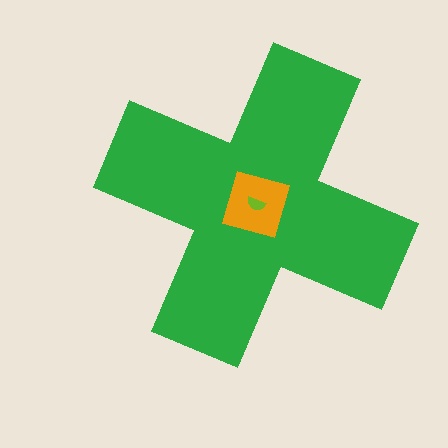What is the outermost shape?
The green cross.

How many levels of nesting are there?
3.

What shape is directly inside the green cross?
The orange diamond.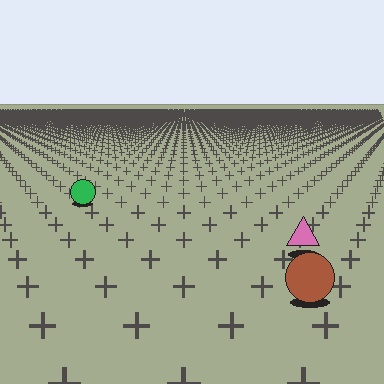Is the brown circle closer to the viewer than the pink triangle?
Yes. The brown circle is closer — you can tell from the texture gradient: the ground texture is coarser near it.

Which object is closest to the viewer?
The brown circle is closest. The texture marks near it are larger and more spread out.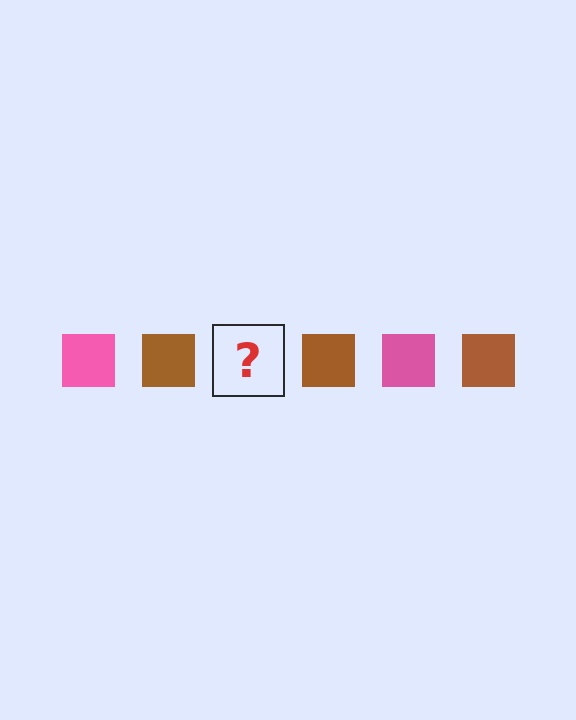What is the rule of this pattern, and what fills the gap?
The rule is that the pattern cycles through pink, brown squares. The gap should be filled with a pink square.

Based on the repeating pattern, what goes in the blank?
The blank should be a pink square.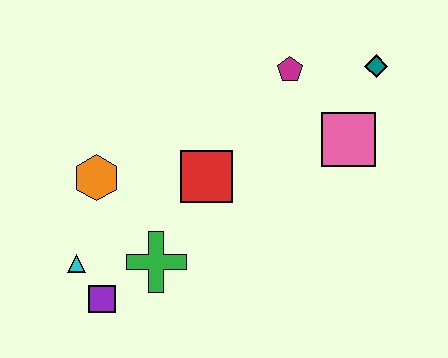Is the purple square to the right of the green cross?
No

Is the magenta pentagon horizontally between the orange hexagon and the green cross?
No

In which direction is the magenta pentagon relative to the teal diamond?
The magenta pentagon is to the left of the teal diamond.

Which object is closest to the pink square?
The teal diamond is closest to the pink square.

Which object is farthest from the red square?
The teal diamond is farthest from the red square.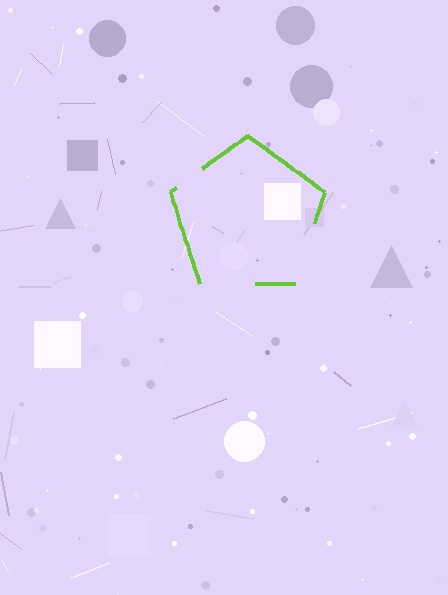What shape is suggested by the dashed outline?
The dashed outline suggests a pentagon.